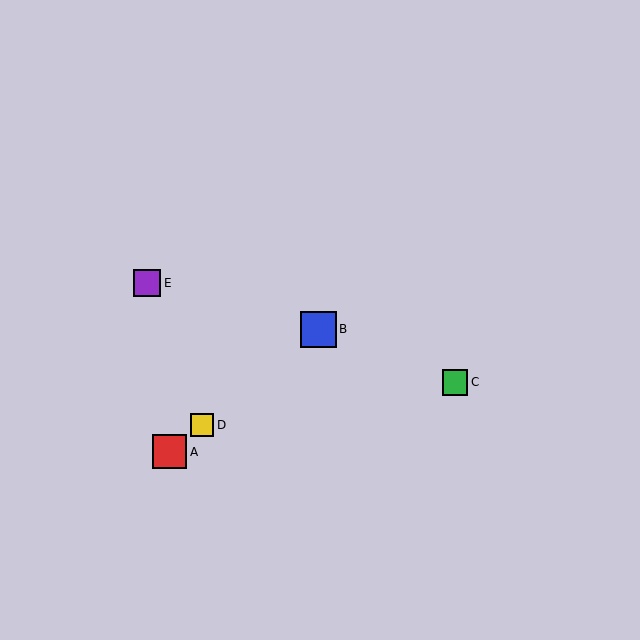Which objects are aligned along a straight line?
Objects A, B, D are aligned along a straight line.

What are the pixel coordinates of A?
Object A is at (170, 452).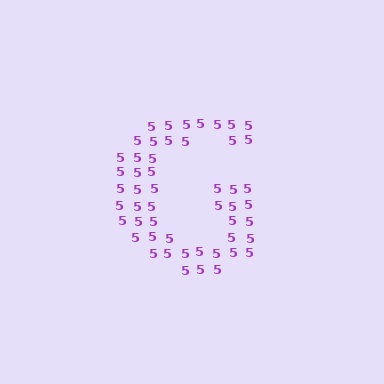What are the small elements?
The small elements are digit 5's.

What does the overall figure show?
The overall figure shows the letter G.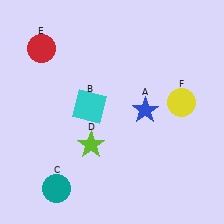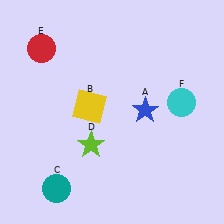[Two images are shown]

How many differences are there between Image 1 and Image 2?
There are 2 differences between the two images.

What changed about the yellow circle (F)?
In Image 1, F is yellow. In Image 2, it changed to cyan.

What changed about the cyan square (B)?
In Image 1, B is cyan. In Image 2, it changed to yellow.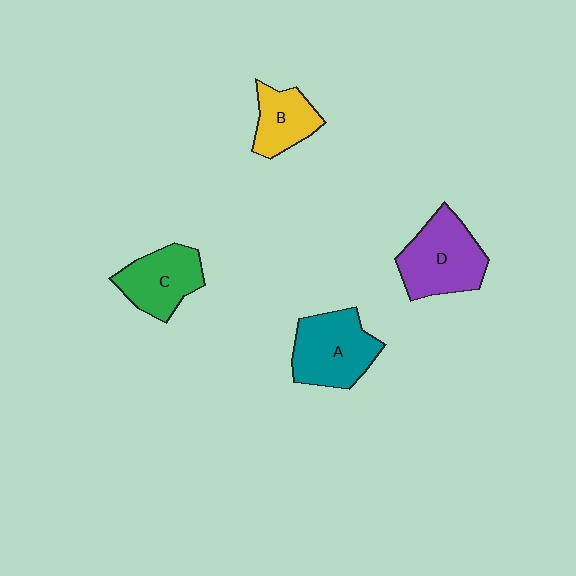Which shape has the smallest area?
Shape B (yellow).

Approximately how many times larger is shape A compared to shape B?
Approximately 1.6 times.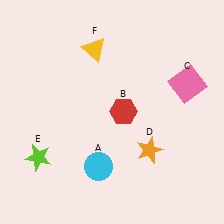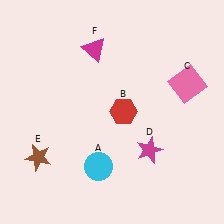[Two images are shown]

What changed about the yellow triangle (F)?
In Image 1, F is yellow. In Image 2, it changed to magenta.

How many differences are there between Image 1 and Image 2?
There are 3 differences between the two images.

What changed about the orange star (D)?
In Image 1, D is orange. In Image 2, it changed to magenta.